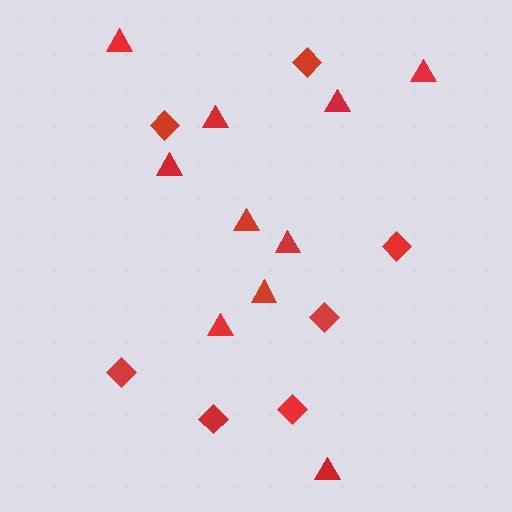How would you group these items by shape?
There are 2 groups: one group of diamonds (7) and one group of triangles (10).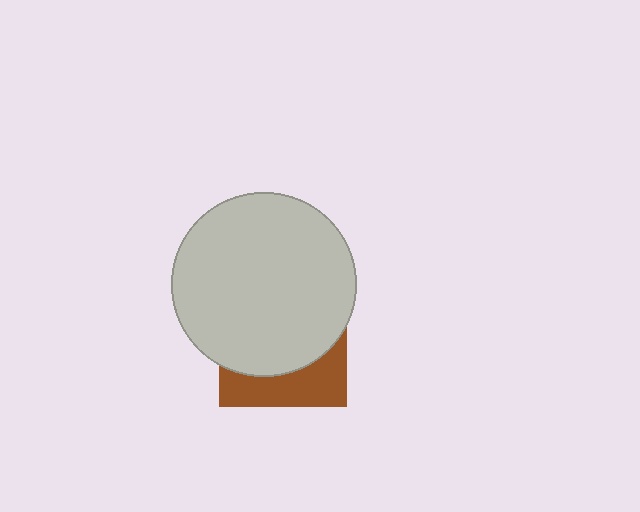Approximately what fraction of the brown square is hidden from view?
Roughly 68% of the brown square is hidden behind the light gray circle.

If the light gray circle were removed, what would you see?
You would see the complete brown square.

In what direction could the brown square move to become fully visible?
The brown square could move down. That would shift it out from behind the light gray circle entirely.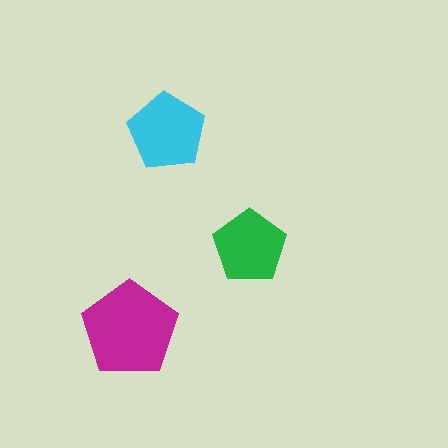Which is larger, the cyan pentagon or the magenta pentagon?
The magenta one.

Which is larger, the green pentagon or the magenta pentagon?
The magenta one.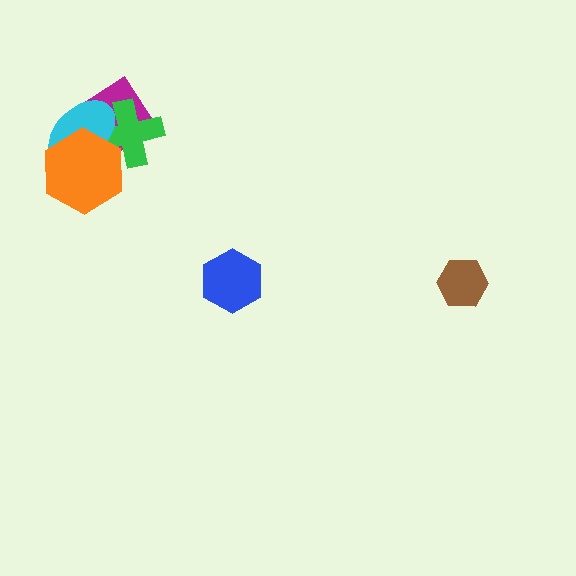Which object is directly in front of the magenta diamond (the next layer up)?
The green cross is directly in front of the magenta diamond.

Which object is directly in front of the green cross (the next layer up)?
The cyan ellipse is directly in front of the green cross.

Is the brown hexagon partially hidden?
No, no other shape covers it.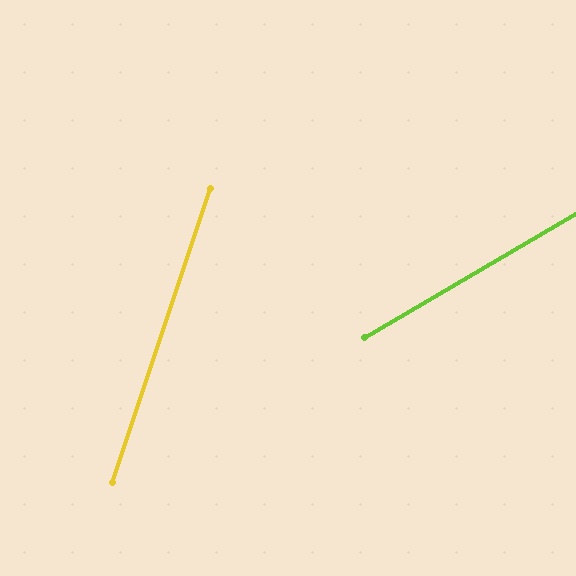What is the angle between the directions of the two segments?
Approximately 41 degrees.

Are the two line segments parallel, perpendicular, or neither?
Neither parallel nor perpendicular — they differ by about 41°.